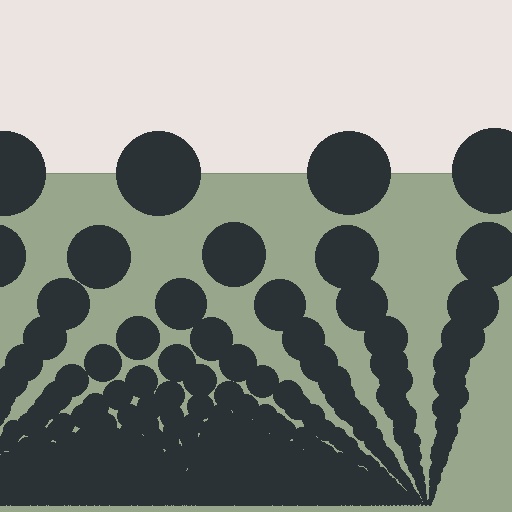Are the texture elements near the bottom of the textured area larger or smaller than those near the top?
Smaller. The gradient is inverted — elements near the bottom are smaller and denser.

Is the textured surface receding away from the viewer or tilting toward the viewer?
The surface appears to tilt toward the viewer. Texture elements get larger and sparser toward the top.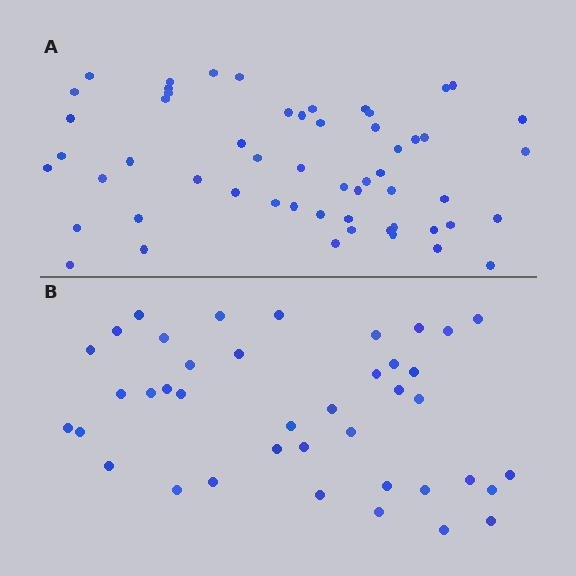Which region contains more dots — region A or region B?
Region A (the top region) has more dots.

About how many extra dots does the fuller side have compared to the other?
Region A has approximately 15 more dots than region B.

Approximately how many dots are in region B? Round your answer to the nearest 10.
About 40 dots.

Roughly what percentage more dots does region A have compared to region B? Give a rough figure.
About 40% more.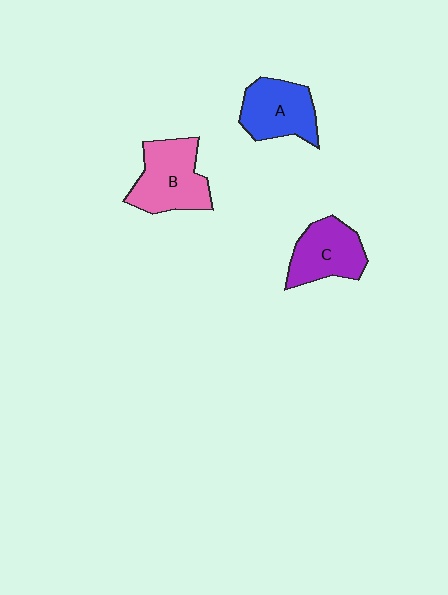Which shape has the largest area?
Shape B (pink).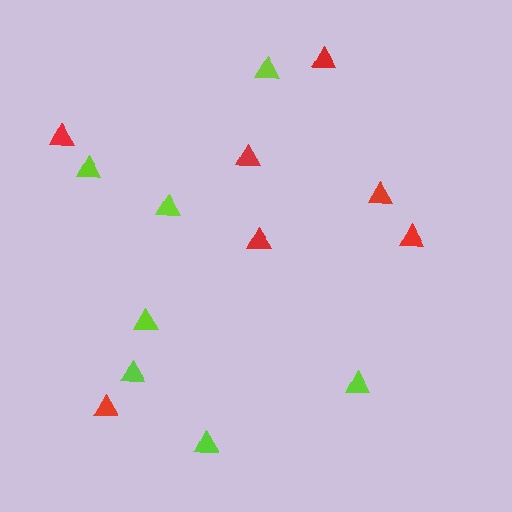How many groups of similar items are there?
There are 2 groups: one group of red triangles (7) and one group of lime triangles (7).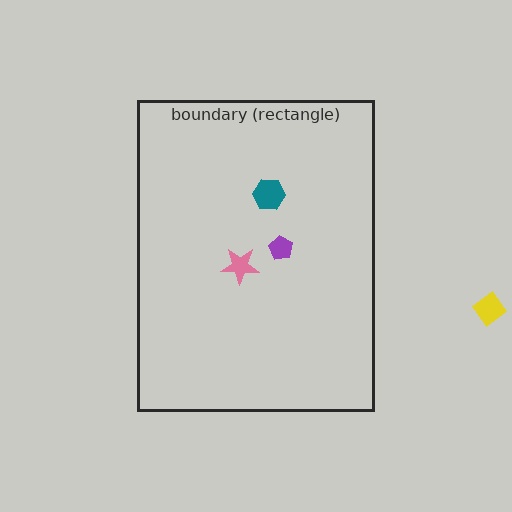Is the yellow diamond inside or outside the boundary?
Outside.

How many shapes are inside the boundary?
3 inside, 1 outside.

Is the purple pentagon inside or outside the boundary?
Inside.